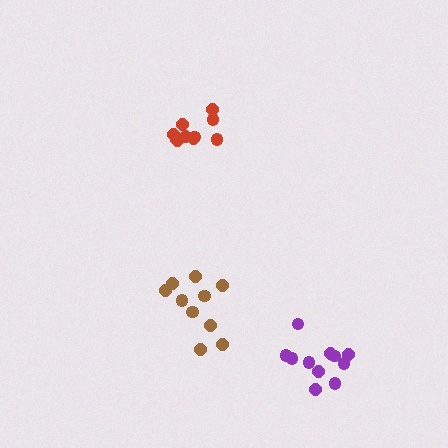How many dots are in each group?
Group 1: 10 dots, Group 2: 11 dots, Group 3: 10 dots (31 total).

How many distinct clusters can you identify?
There are 3 distinct clusters.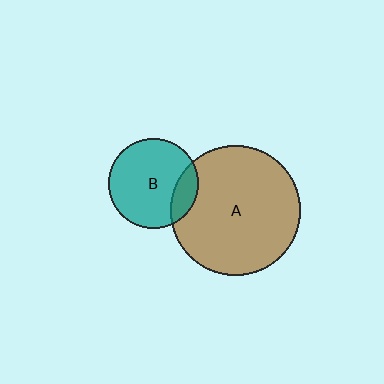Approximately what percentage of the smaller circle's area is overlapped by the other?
Approximately 15%.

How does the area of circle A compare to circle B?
Approximately 2.1 times.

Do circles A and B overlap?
Yes.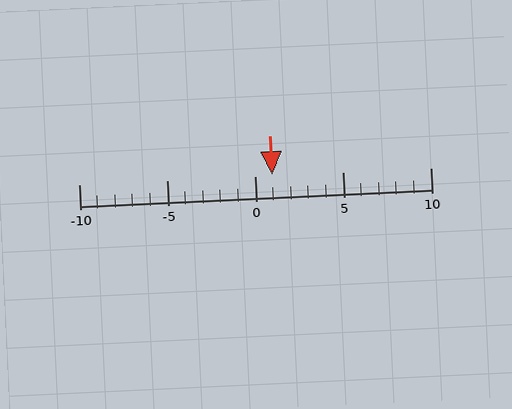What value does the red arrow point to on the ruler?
The red arrow points to approximately 1.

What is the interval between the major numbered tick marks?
The major tick marks are spaced 5 units apart.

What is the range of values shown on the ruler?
The ruler shows values from -10 to 10.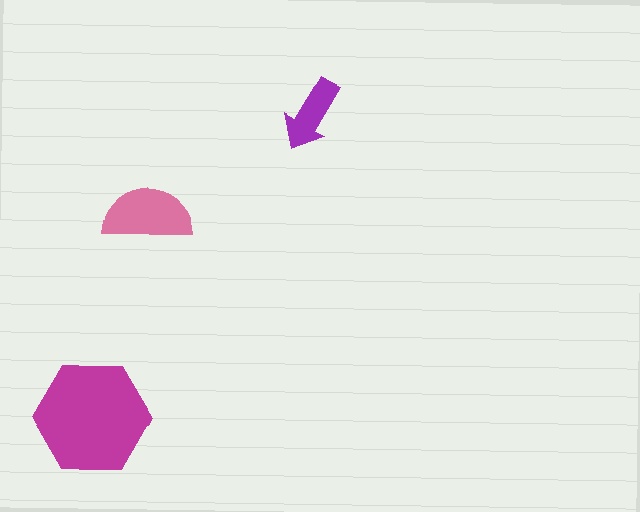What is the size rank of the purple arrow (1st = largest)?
3rd.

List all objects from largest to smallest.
The magenta hexagon, the pink semicircle, the purple arrow.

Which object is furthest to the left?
The magenta hexagon is leftmost.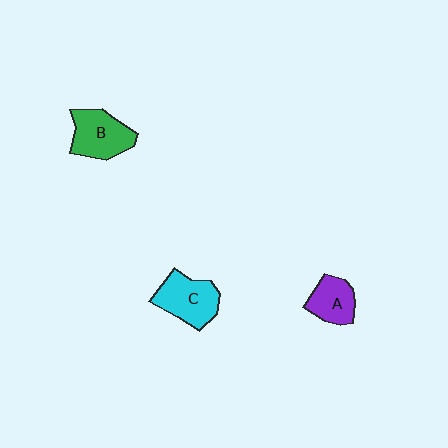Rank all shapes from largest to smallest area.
From largest to smallest: C (cyan), B (green), A (purple).